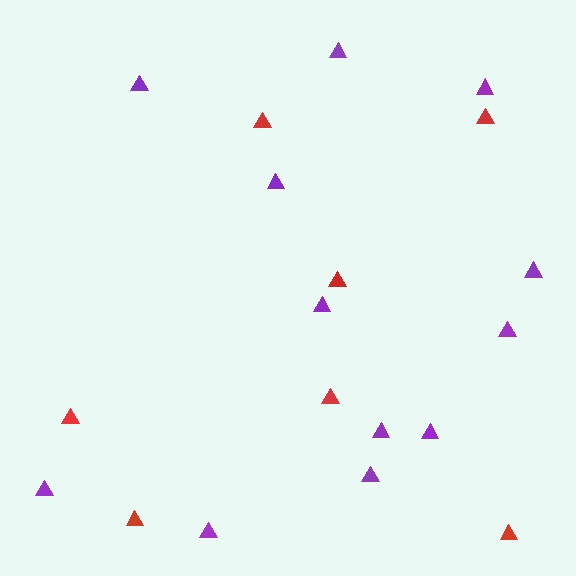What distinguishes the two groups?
There are 2 groups: one group of purple triangles (12) and one group of red triangles (7).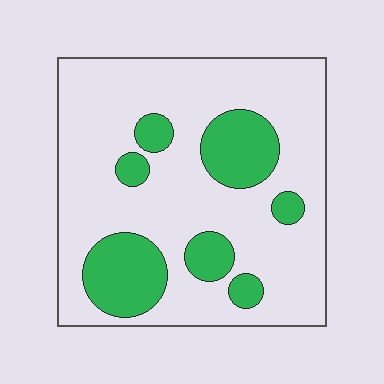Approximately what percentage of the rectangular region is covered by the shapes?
Approximately 25%.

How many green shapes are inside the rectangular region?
7.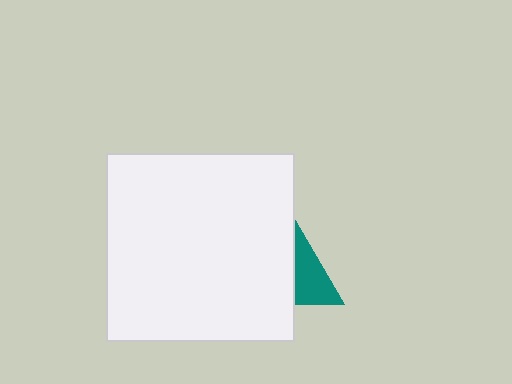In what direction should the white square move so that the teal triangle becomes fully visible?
The white square should move left. That is the shortest direction to clear the overlap and leave the teal triangle fully visible.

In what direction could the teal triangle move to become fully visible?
The teal triangle could move right. That would shift it out from behind the white square entirely.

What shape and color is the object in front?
The object in front is a white square.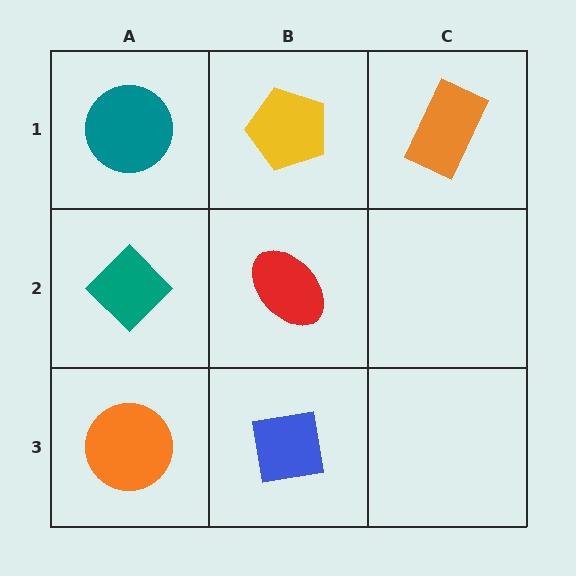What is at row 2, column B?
A red ellipse.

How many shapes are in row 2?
2 shapes.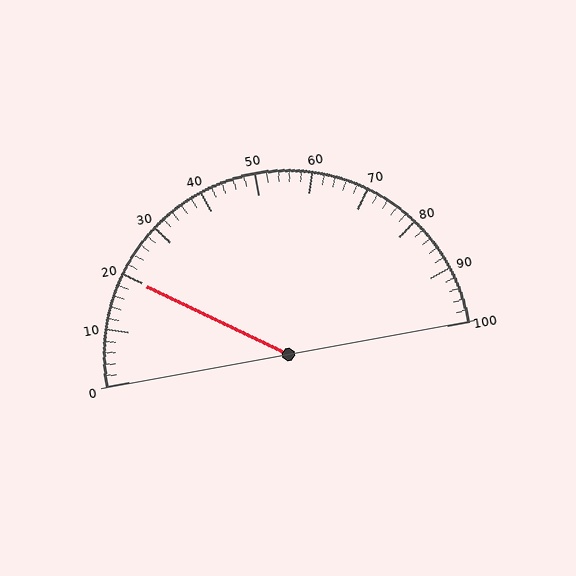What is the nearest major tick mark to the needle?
The nearest major tick mark is 20.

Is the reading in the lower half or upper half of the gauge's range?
The reading is in the lower half of the range (0 to 100).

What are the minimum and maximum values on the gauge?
The gauge ranges from 0 to 100.